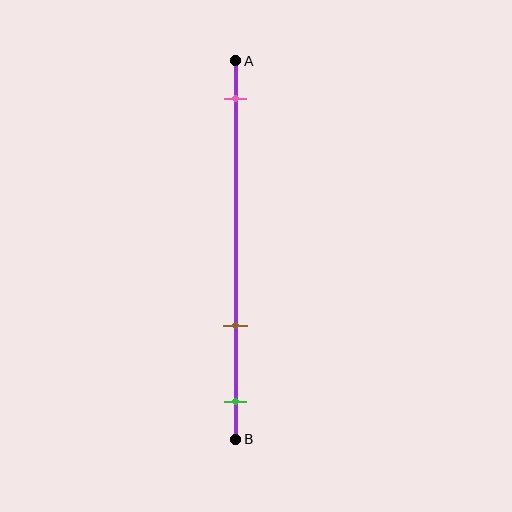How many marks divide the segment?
There are 3 marks dividing the segment.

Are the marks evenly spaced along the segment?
No, the marks are not evenly spaced.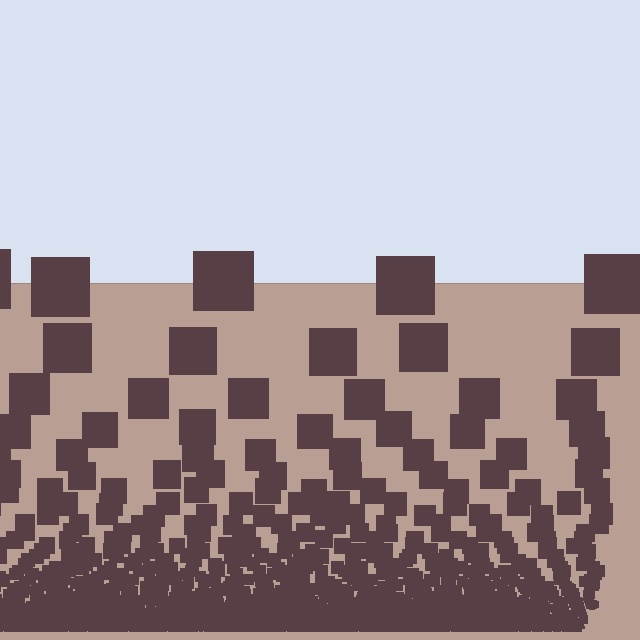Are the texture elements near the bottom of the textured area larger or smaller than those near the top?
Smaller. The gradient is inverted — elements near the bottom are smaller and denser.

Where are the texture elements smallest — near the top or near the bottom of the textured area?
Near the bottom.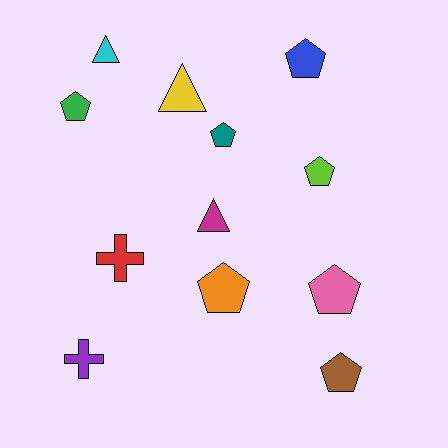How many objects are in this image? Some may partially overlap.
There are 12 objects.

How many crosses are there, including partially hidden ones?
There are 2 crosses.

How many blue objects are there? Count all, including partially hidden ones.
There is 1 blue object.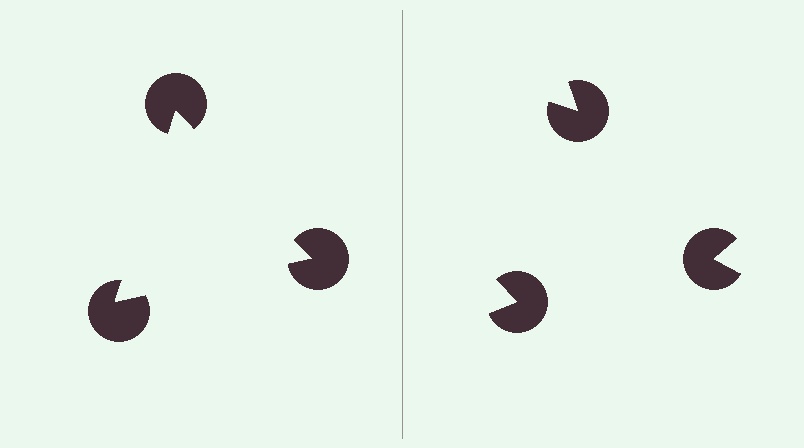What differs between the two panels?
The pac-man discs are positioned identically on both sides; only the wedge orientations differ. On the left they align to a triangle; on the right they are misaligned.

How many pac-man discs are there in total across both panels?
6 — 3 on each side.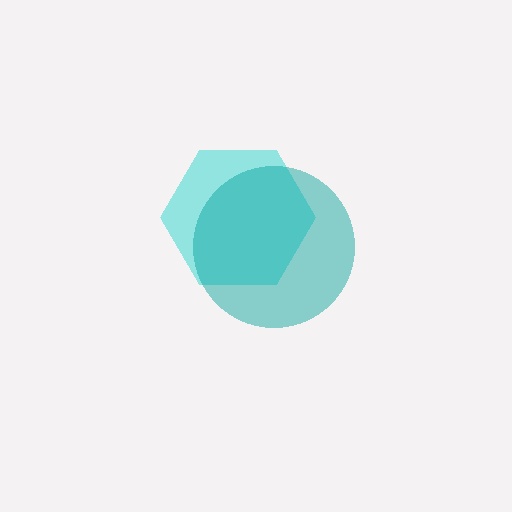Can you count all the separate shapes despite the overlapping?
Yes, there are 2 separate shapes.